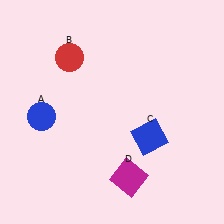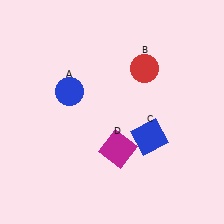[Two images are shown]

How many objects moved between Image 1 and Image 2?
3 objects moved between the two images.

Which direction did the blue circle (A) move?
The blue circle (A) moved right.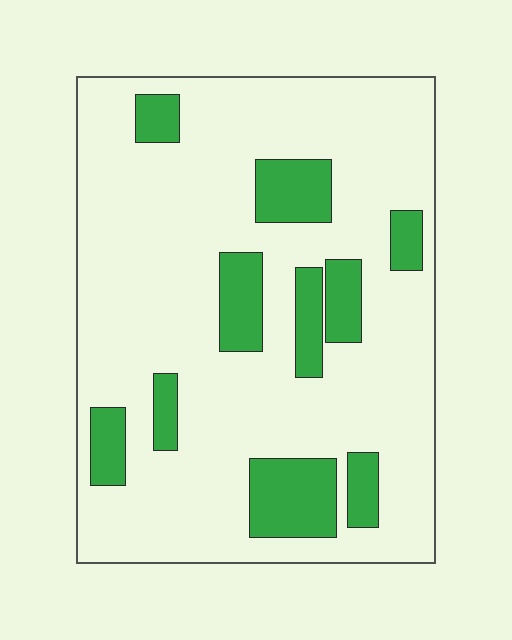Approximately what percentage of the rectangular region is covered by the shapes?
Approximately 20%.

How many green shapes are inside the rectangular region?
10.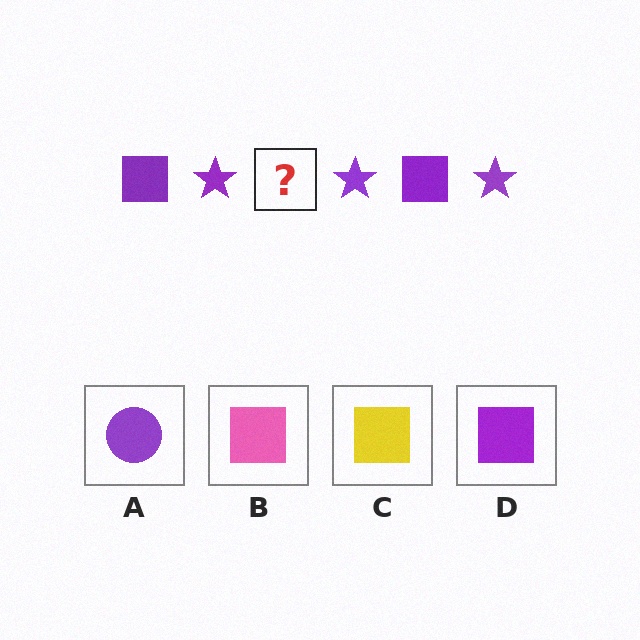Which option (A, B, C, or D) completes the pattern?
D.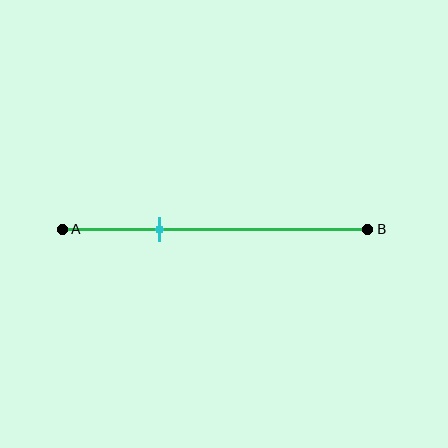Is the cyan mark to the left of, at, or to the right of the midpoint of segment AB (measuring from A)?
The cyan mark is to the left of the midpoint of segment AB.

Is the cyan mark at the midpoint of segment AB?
No, the mark is at about 30% from A, not at the 50% midpoint.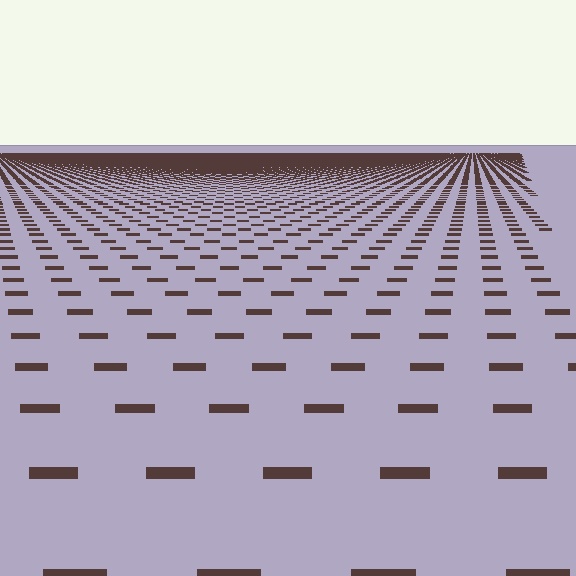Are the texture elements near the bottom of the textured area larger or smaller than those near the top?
Larger. Near the bottom, elements are closer to the viewer and appear at a bigger on-screen size.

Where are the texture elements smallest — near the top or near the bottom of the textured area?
Near the top.